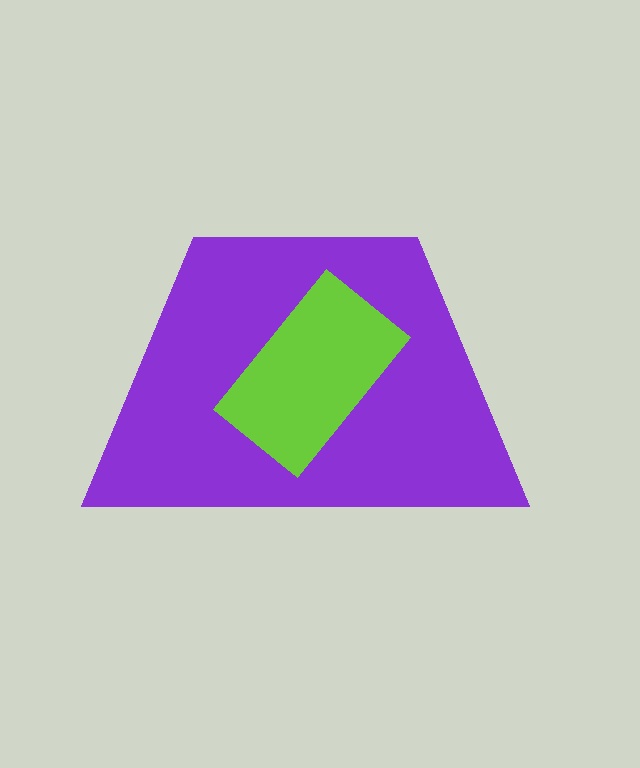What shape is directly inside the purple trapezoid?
The lime rectangle.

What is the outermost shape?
The purple trapezoid.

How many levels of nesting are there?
2.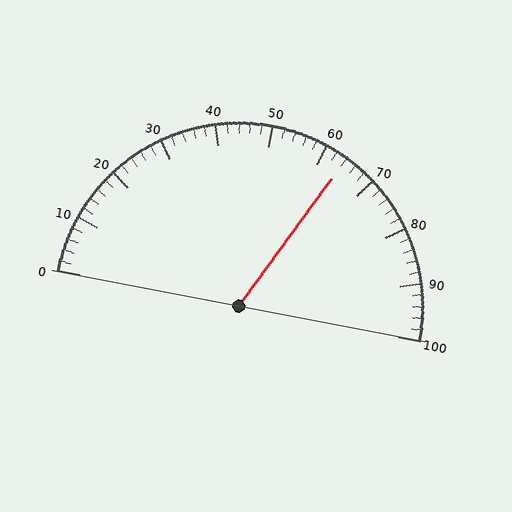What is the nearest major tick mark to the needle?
The nearest major tick mark is 60.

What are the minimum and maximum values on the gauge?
The gauge ranges from 0 to 100.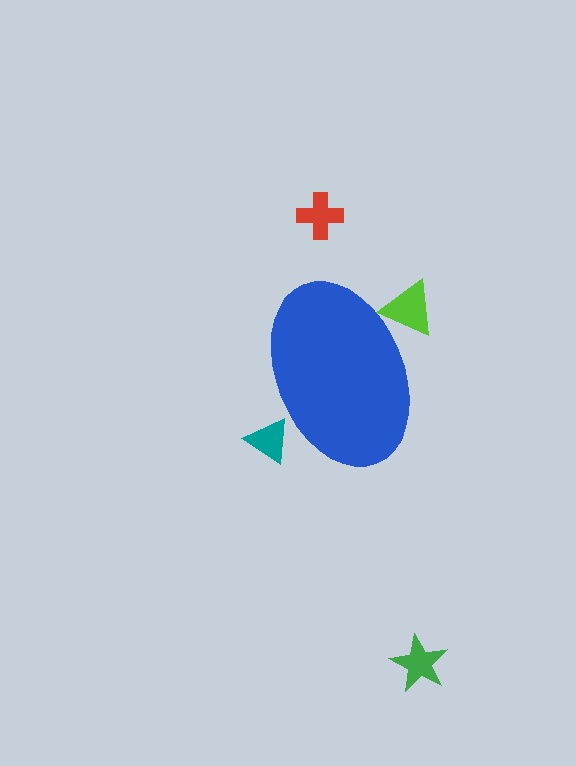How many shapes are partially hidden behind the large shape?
2 shapes are partially hidden.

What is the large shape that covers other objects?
A blue ellipse.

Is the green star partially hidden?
No, the green star is fully visible.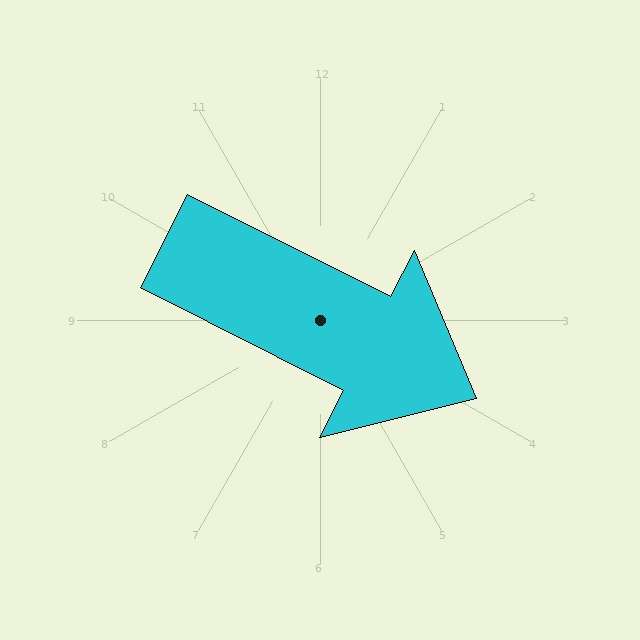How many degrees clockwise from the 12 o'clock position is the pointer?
Approximately 117 degrees.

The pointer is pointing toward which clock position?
Roughly 4 o'clock.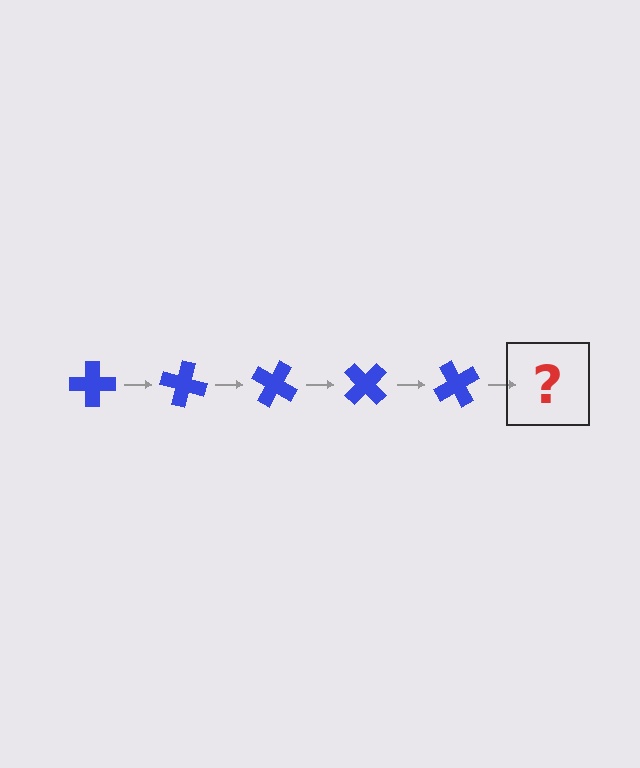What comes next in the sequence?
The next element should be a blue cross rotated 75 degrees.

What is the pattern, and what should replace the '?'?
The pattern is that the cross rotates 15 degrees each step. The '?' should be a blue cross rotated 75 degrees.